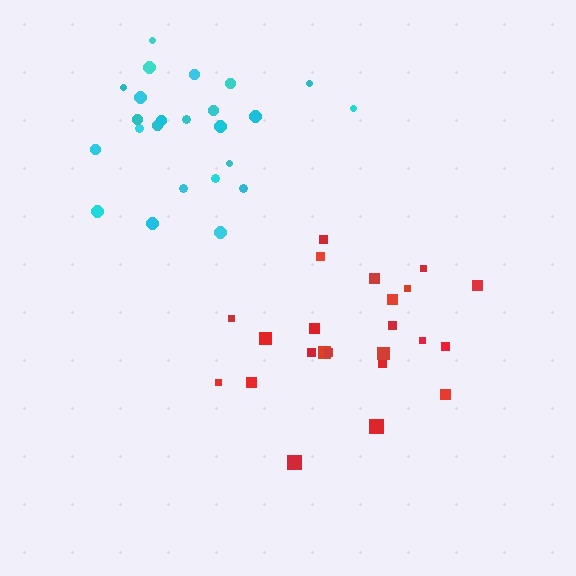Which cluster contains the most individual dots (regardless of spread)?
Cyan (24).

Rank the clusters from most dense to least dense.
cyan, red.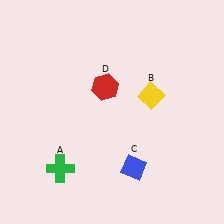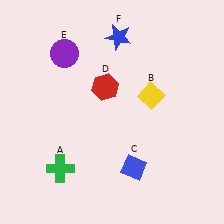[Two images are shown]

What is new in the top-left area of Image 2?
A purple circle (E) was added in the top-left area of Image 2.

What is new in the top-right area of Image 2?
A blue star (F) was added in the top-right area of Image 2.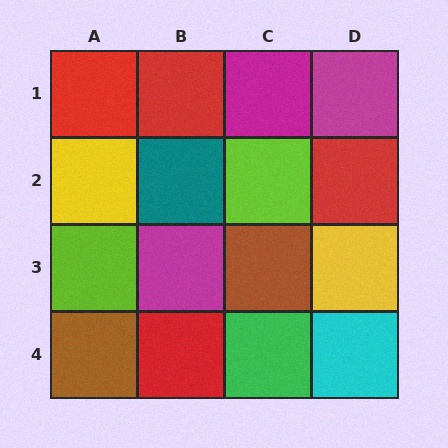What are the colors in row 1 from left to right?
Red, red, magenta, magenta.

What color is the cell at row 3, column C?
Brown.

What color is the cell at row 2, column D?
Red.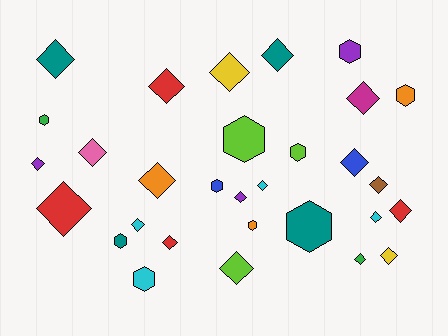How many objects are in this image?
There are 30 objects.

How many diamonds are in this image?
There are 20 diamonds.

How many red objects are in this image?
There are 4 red objects.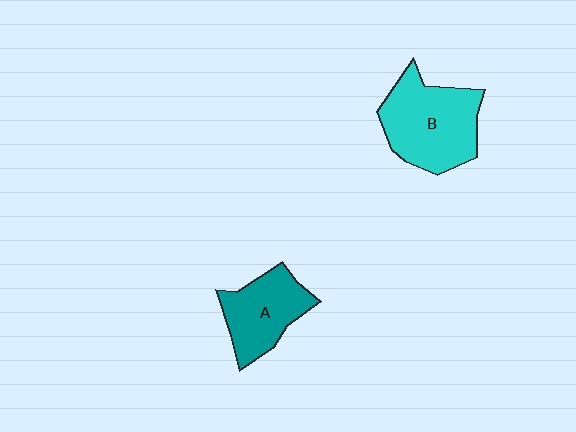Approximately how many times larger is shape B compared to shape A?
Approximately 1.4 times.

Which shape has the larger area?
Shape B (cyan).